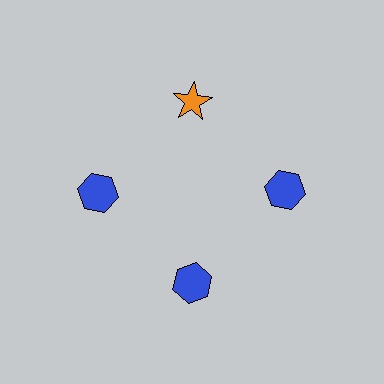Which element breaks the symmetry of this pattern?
The orange star at roughly the 12 o'clock position breaks the symmetry. All other shapes are blue hexagons.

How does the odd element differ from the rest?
It differs in both color (orange instead of blue) and shape (star instead of hexagon).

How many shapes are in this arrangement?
There are 4 shapes arranged in a ring pattern.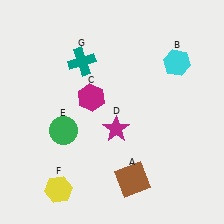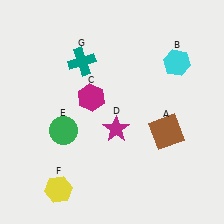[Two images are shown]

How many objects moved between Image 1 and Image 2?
1 object moved between the two images.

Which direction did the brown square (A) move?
The brown square (A) moved up.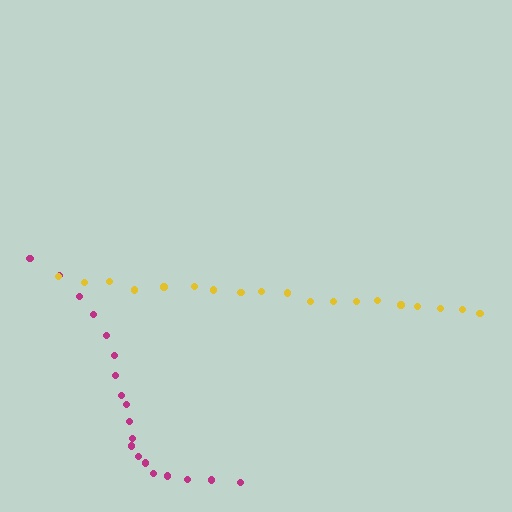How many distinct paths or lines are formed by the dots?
There are 2 distinct paths.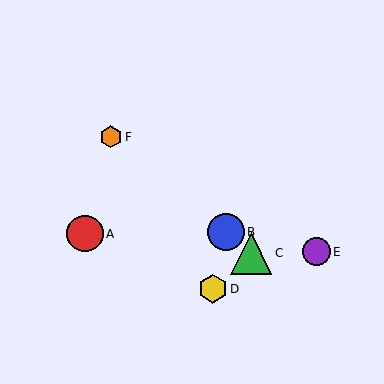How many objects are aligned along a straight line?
3 objects (B, C, F) are aligned along a straight line.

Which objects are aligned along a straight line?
Objects B, C, F are aligned along a straight line.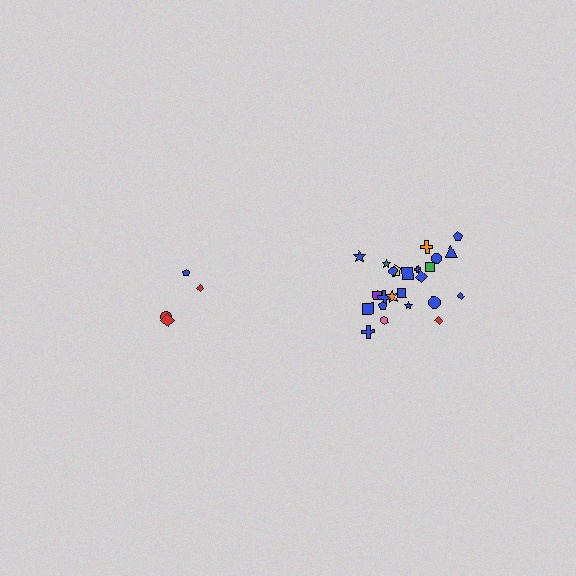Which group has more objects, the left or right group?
The right group.